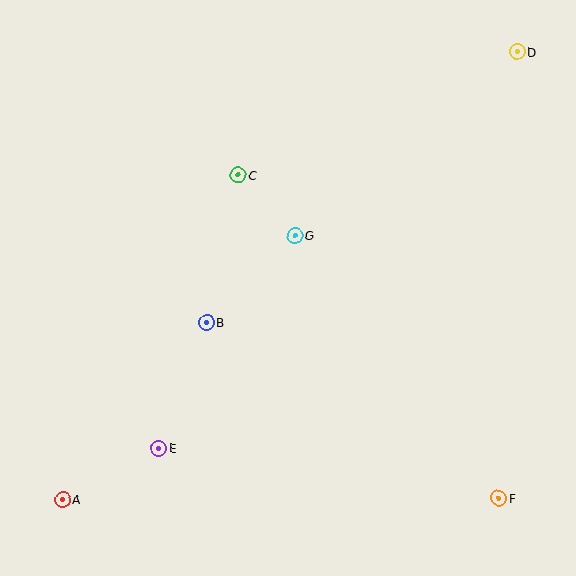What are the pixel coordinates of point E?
Point E is at (159, 448).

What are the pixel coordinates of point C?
Point C is at (238, 175).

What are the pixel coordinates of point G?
Point G is at (295, 236).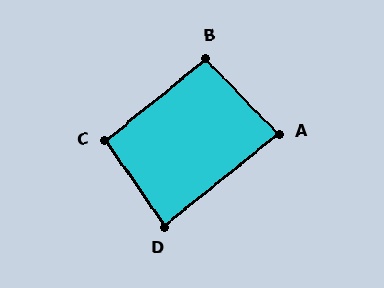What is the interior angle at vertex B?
Approximately 94 degrees (approximately right).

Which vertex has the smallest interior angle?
A, at approximately 85 degrees.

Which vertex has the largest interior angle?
C, at approximately 95 degrees.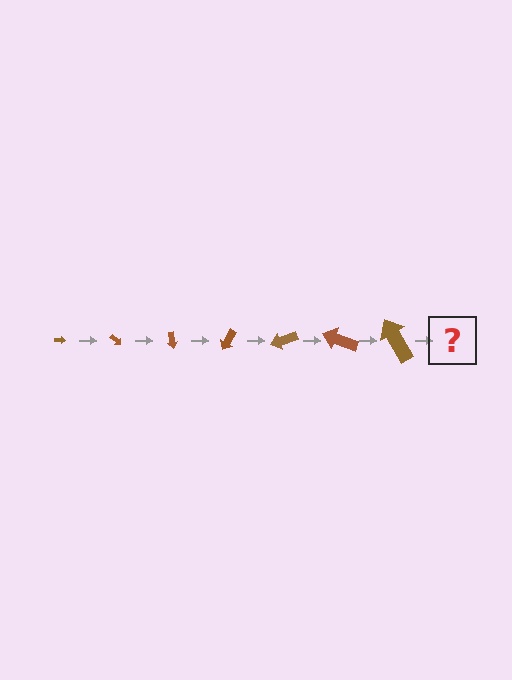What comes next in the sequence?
The next element should be an arrow, larger than the previous one and rotated 280 degrees from the start.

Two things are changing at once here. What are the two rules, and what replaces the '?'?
The two rules are that the arrow grows larger each step and it rotates 40 degrees each step. The '?' should be an arrow, larger than the previous one and rotated 280 degrees from the start.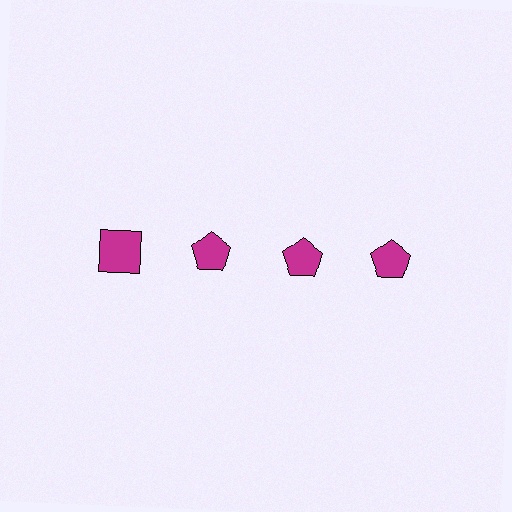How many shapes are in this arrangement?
There are 4 shapes arranged in a grid pattern.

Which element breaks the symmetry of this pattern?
The magenta square in the top row, leftmost column breaks the symmetry. All other shapes are magenta pentagons.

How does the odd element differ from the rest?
It has a different shape: square instead of pentagon.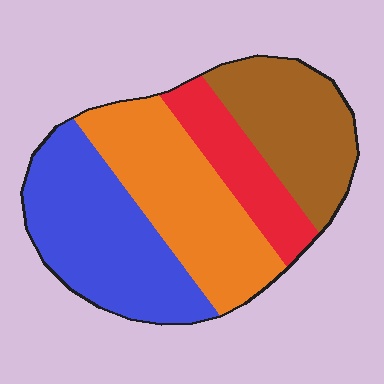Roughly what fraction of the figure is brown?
Brown covers about 25% of the figure.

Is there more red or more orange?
Orange.